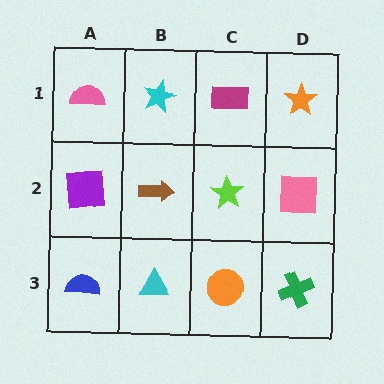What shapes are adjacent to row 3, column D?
A pink square (row 2, column D), an orange circle (row 3, column C).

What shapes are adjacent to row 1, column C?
A lime star (row 2, column C), a cyan star (row 1, column B), an orange star (row 1, column D).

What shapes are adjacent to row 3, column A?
A purple square (row 2, column A), a cyan triangle (row 3, column B).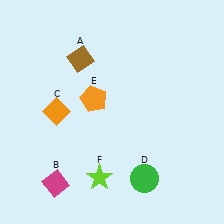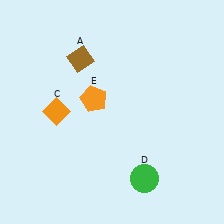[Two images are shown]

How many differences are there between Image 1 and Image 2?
There are 2 differences between the two images.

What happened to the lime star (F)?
The lime star (F) was removed in Image 2. It was in the bottom-left area of Image 1.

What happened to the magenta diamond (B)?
The magenta diamond (B) was removed in Image 2. It was in the bottom-left area of Image 1.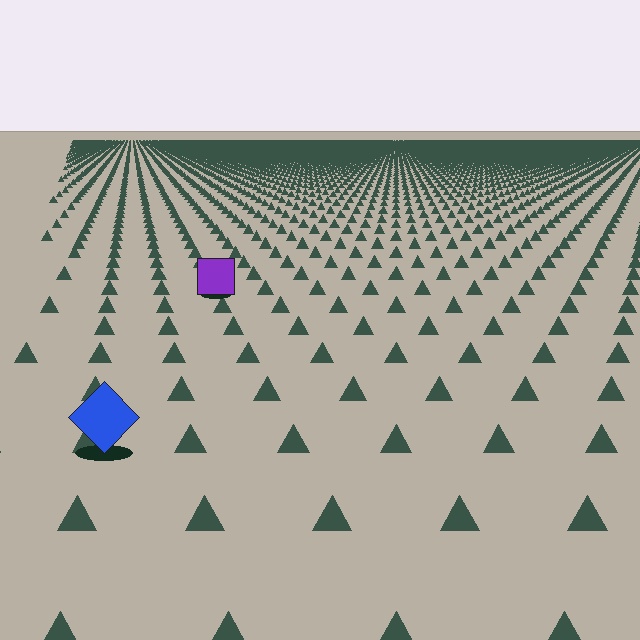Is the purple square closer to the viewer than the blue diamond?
No. The blue diamond is closer — you can tell from the texture gradient: the ground texture is coarser near it.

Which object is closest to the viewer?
The blue diamond is closest. The texture marks near it are larger and more spread out.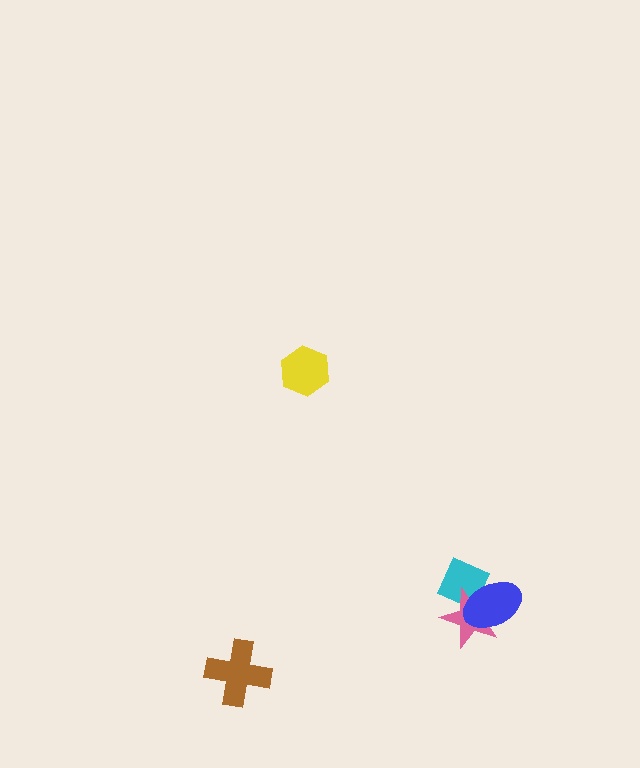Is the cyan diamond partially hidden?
Yes, it is partially covered by another shape.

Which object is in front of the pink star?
The blue ellipse is in front of the pink star.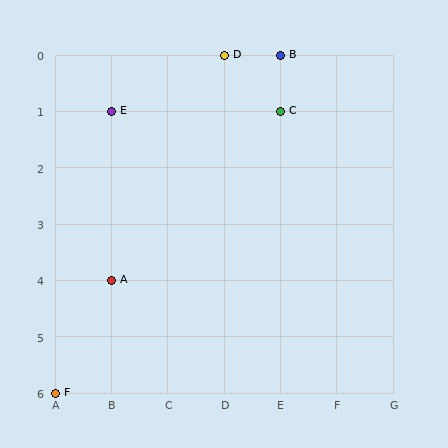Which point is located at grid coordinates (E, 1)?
Point C is at (E, 1).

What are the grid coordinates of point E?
Point E is at grid coordinates (B, 1).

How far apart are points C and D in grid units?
Points C and D are 1 column and 1 row apart (about 1.4 grid units diagonally).